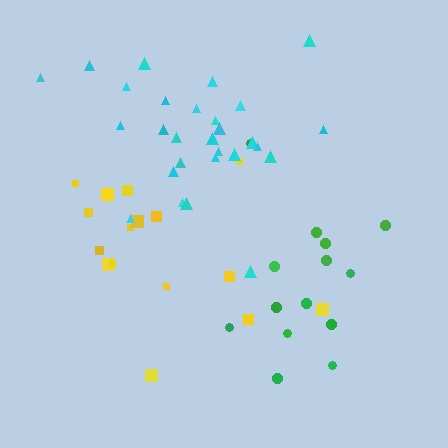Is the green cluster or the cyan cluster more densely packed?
Cyan.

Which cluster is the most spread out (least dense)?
Green.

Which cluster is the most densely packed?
Cyan.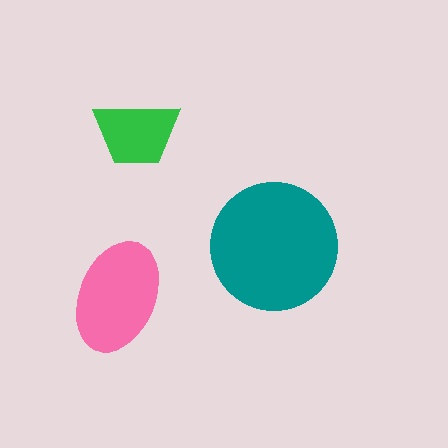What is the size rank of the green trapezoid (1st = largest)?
3rd.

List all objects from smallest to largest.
The green trapezoid, the pink ellipse, the teal circle.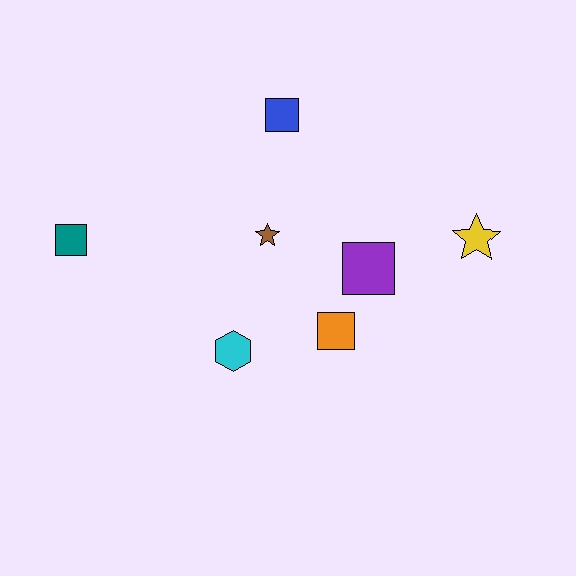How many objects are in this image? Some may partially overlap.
There are 7 objects.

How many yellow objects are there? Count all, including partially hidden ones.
There is 1 yellow object.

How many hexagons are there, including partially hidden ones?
There is 1 hexagon.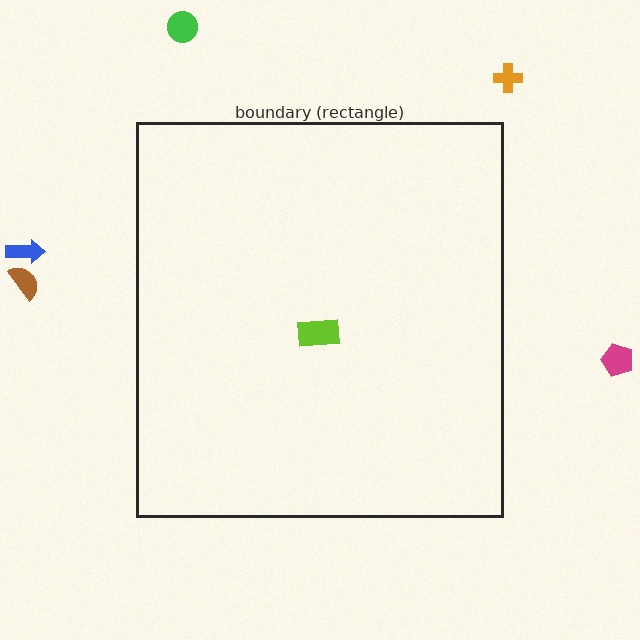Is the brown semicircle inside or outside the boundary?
Outside.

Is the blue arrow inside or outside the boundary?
Outside.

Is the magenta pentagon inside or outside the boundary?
Outside.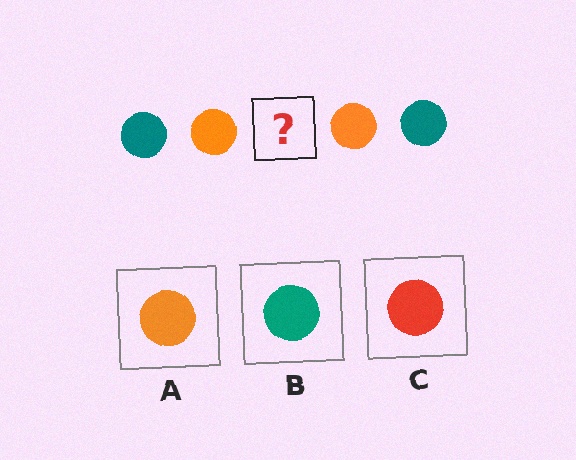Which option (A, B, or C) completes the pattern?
B.